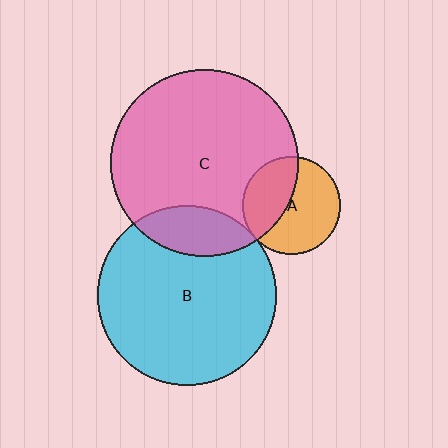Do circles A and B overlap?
Yes.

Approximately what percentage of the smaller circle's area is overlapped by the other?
Approximately 5%.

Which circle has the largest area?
Circle C (pink).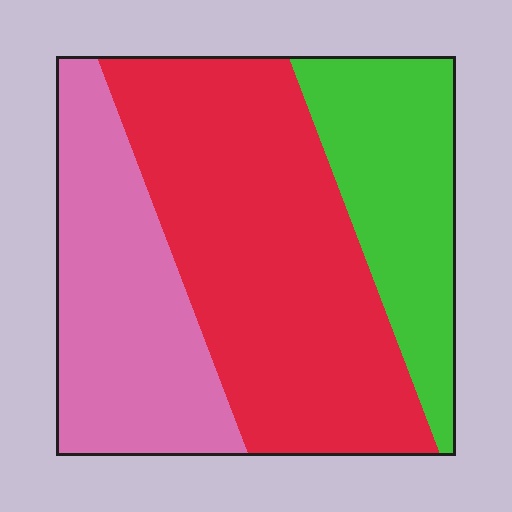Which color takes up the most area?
Red, at roughly 50%.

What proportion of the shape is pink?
Pink covers around 30% of the shape.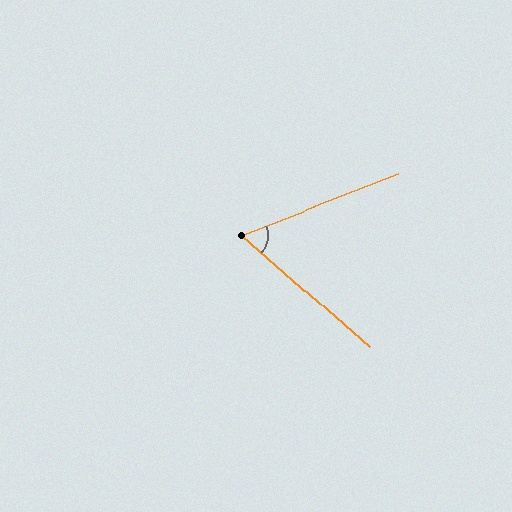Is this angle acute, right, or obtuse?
It is acute.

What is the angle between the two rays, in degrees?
Approximately 62 degrees.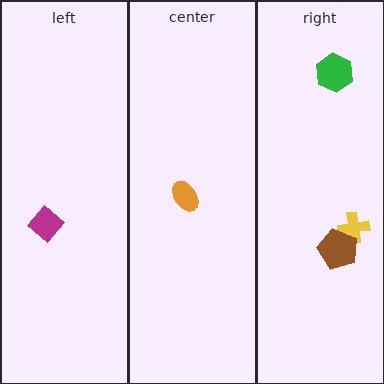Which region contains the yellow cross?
The right region.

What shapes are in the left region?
The magenta diamond.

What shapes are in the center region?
The orange ellipse.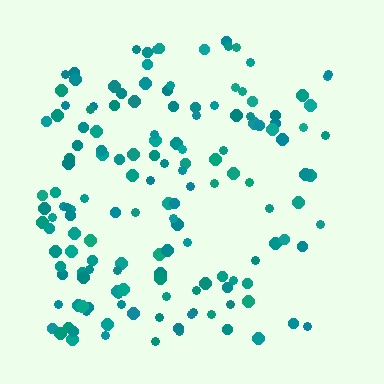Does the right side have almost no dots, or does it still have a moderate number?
Still a moderate number, just noticeably fewer than the left.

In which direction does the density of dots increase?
From right to left, with the left side densest.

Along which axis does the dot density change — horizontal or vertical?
Horizontal.